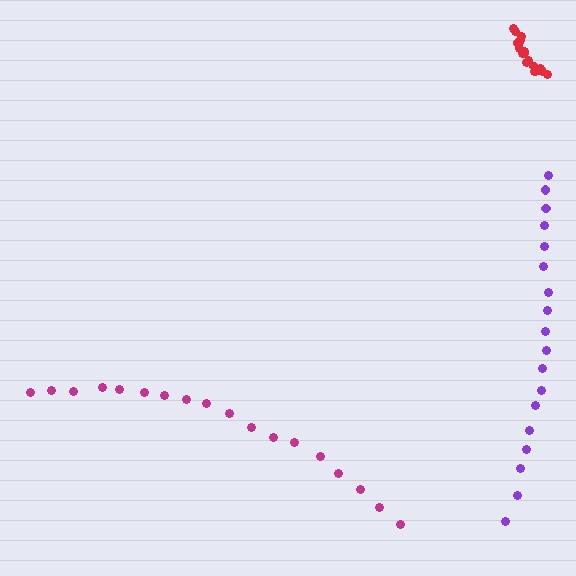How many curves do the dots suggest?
There are 3 distinct paths.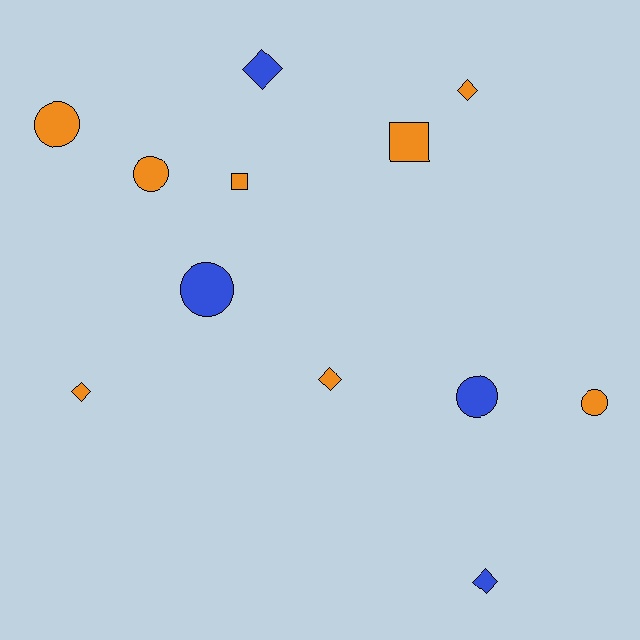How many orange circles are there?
There are 3 orange circles.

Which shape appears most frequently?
Diamond, with 5 objects.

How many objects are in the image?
There are 12 objects.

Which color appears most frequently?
Orange, with 8 objects.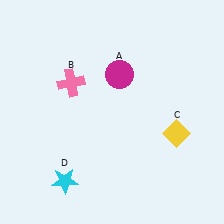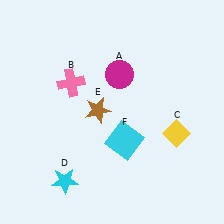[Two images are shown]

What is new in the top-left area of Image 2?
A brown star (E) was added in the top-left area of Image 2.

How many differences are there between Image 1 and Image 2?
There are 2 differences between the two images.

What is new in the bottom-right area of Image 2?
A cyan square (F) was added in the bottom-right area of Image 2.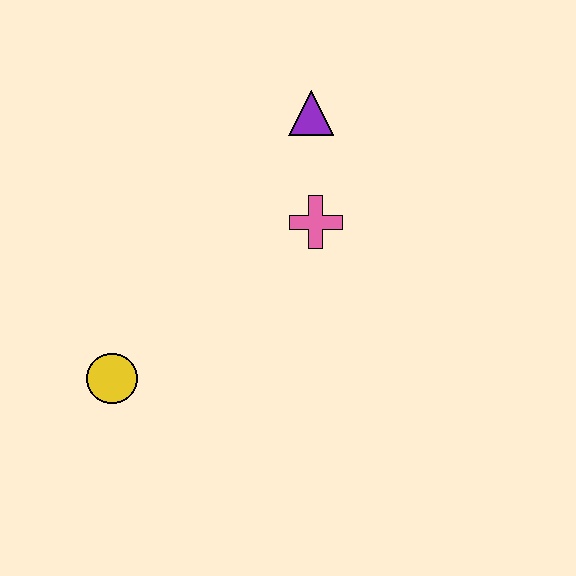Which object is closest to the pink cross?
The purple triangle is closest to the pink cross.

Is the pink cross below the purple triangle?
Yes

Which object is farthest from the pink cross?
The yellow circle is farthest from the pink cross.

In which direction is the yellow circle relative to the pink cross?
The yellow circle is to the left of the pink cross.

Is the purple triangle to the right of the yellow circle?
Yes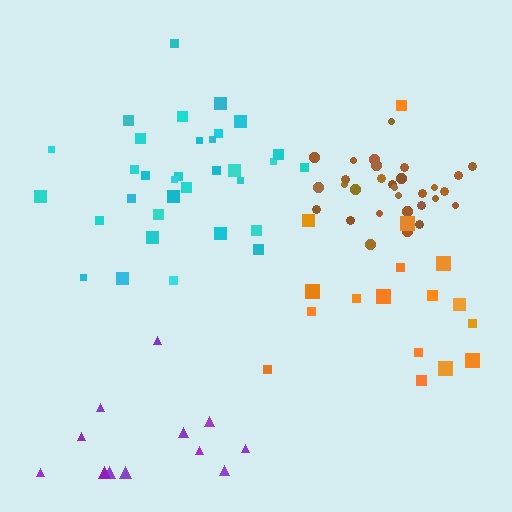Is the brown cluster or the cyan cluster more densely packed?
Brown.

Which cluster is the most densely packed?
Brown.